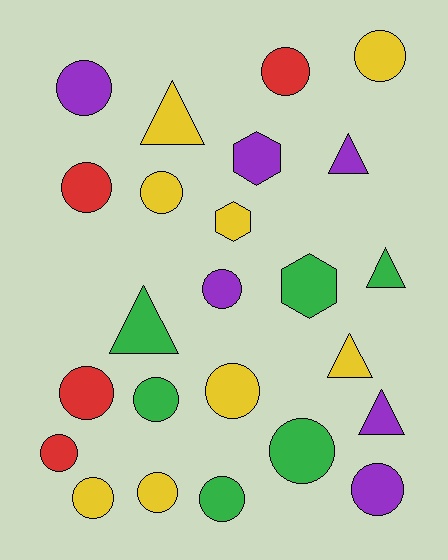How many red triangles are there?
There are no red triangles.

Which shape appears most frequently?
Circle, with 15 objects.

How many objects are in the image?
There are 24 objects.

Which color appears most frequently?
Yellow, with 8 objects.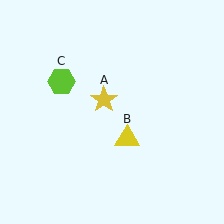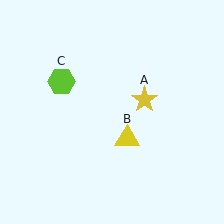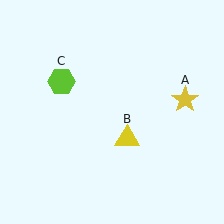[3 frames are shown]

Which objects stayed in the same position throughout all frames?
Yellow triangle (object B) and lime hexagon (object C) remained stationary.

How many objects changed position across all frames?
1 object changed position: yellow star (object A).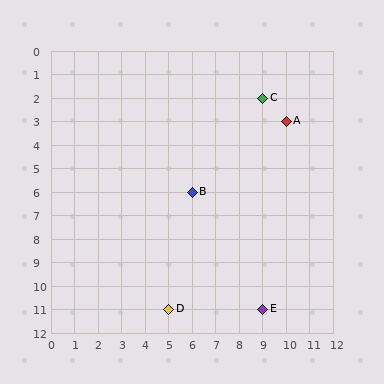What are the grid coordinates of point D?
Point D is at grid coordinates (5, 11).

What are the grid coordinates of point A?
Point A is at grid coordinates (10, 3).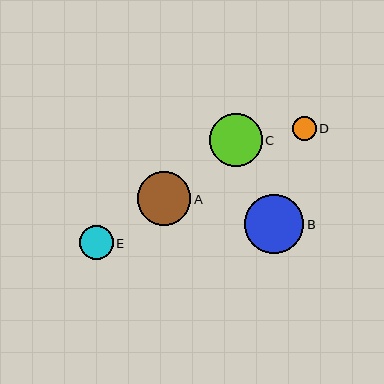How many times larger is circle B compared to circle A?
Circle B is approximately 1.1 times the size of circle A.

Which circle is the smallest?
Circle D is the smallest with a size of approximately 24 pixels.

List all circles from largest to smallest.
From largest to smallest: B, A, C, E, D.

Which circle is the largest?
Circle B is the largest with a size of approximately 59 pixels.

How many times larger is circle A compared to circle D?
Circle A is approximately 2.2 times the size of circle D.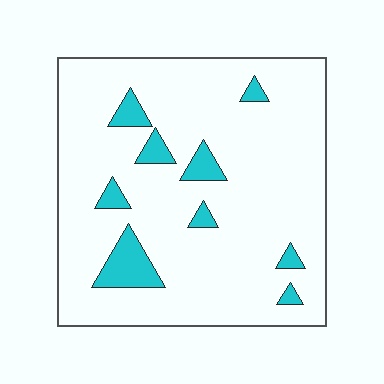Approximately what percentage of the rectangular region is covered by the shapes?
Approximately 10%.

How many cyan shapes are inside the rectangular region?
9.